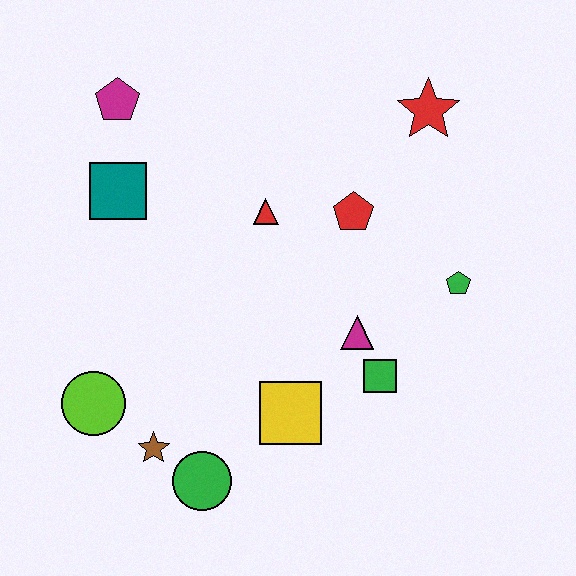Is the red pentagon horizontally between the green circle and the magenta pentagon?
No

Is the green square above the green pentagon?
No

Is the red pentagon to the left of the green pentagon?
Yes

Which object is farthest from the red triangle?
The green circle is farthest from the red triangle.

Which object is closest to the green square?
The magenta triangle is closest to the green square.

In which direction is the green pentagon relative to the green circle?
The green pentagon is to the right of the green circle.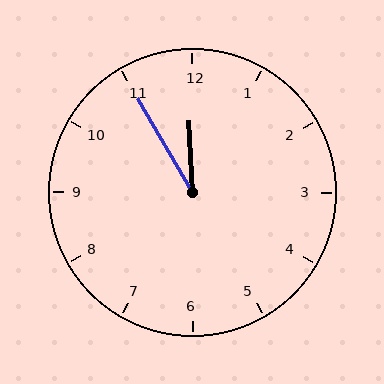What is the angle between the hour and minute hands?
Approximately 28 degrees.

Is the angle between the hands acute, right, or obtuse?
It is acute.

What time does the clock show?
11:55.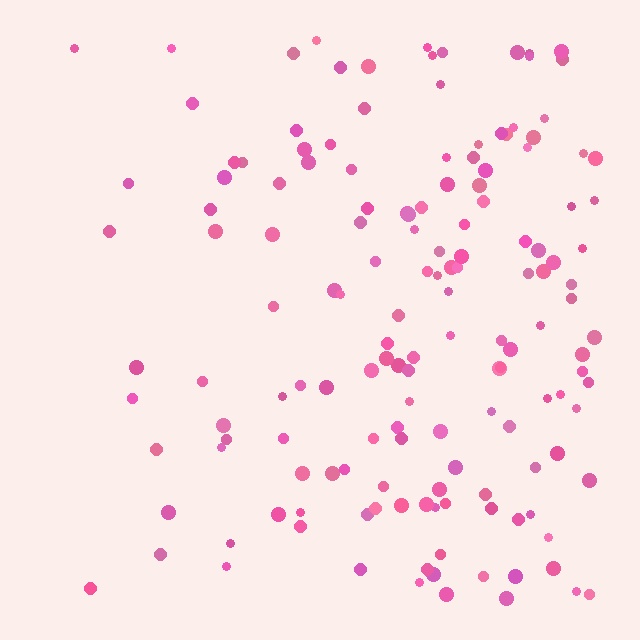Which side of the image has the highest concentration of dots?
The right.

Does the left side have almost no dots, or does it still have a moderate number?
Still a moderate number, just noticeably fewer than the right.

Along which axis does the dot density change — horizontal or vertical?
Horizontal.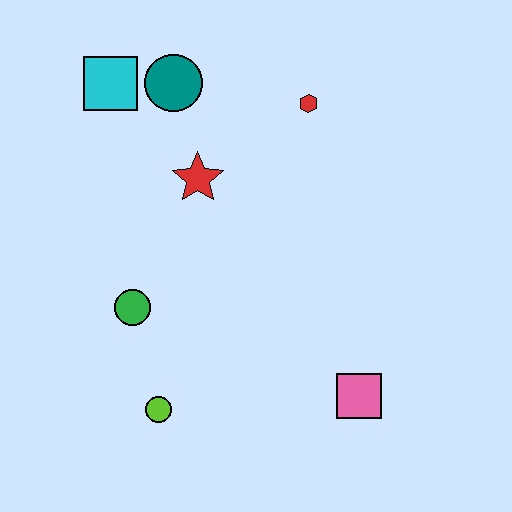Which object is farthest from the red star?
The pink square is farthest from the red star.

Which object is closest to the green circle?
The lime circle is closest to the green circle.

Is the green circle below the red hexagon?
Yes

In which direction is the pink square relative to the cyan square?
The pink square is below the cyan square.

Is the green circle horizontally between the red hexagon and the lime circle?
No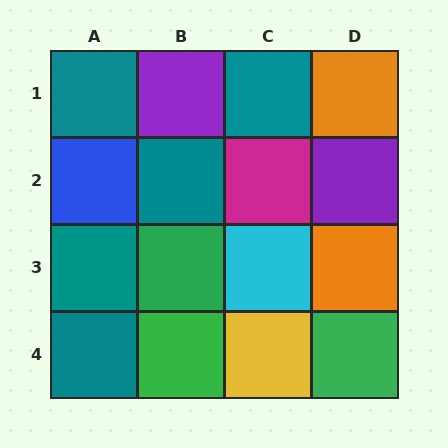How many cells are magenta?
1 cell is magenta.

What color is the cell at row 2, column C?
Magenta.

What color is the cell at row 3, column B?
Green.